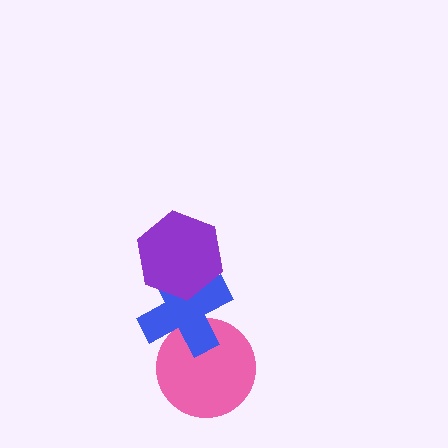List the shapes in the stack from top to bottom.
From top to bottom: the purple hexagon, the blue cross, the pink circle.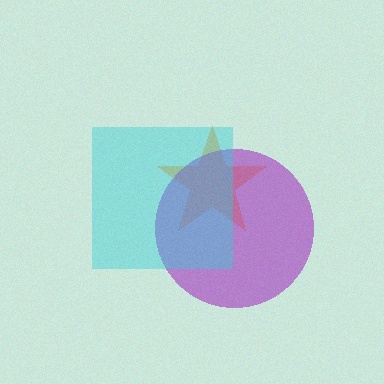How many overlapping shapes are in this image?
There are 3 overlapping shapes in the image.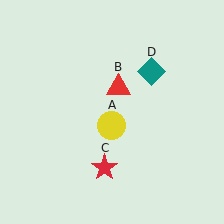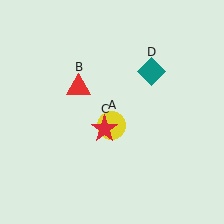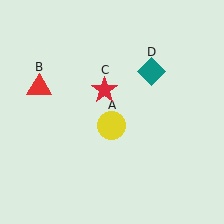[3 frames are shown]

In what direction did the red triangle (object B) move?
The red triangle (object B) moved left.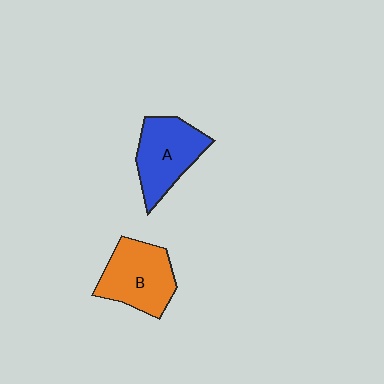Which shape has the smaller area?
Shape A (blue).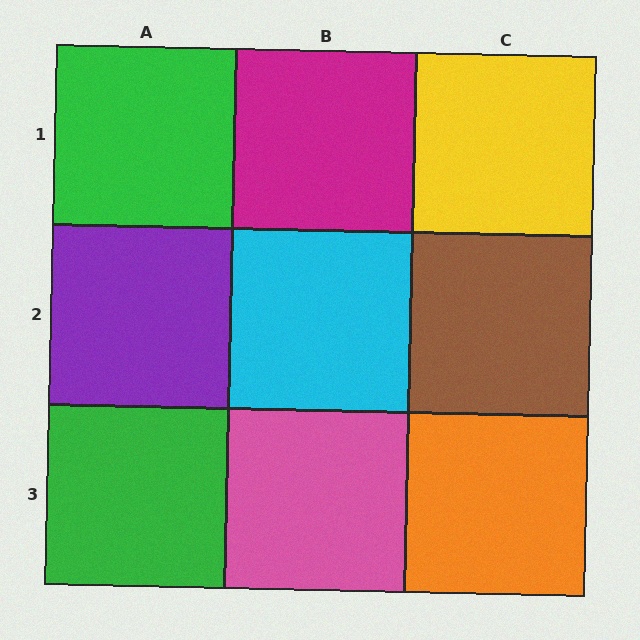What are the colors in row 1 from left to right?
Green, magenta, yellow.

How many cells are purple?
1 cell is purple.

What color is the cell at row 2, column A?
Purple.